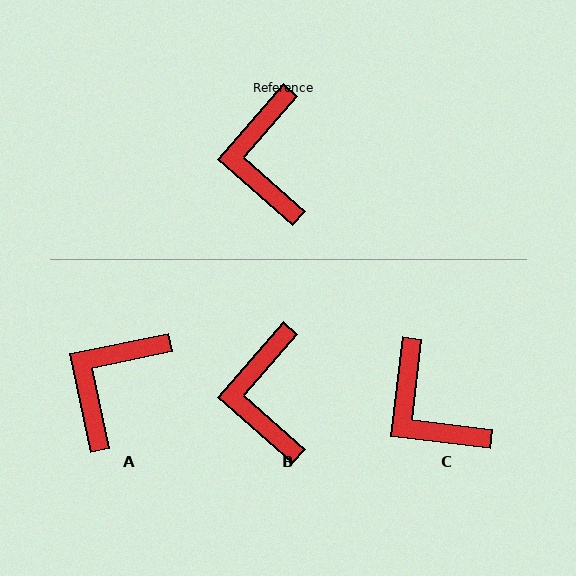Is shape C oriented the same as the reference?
No, it is off by about 34 degrees.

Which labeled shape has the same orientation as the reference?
B.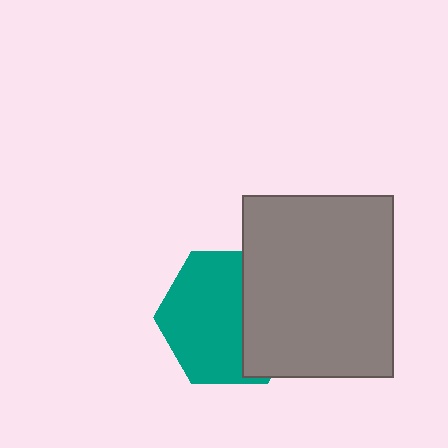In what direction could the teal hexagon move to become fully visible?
The teal hexagon could move left. That would shift it out from behind the gray rectangle entirely.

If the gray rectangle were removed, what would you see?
You would see the complete teal hexagon.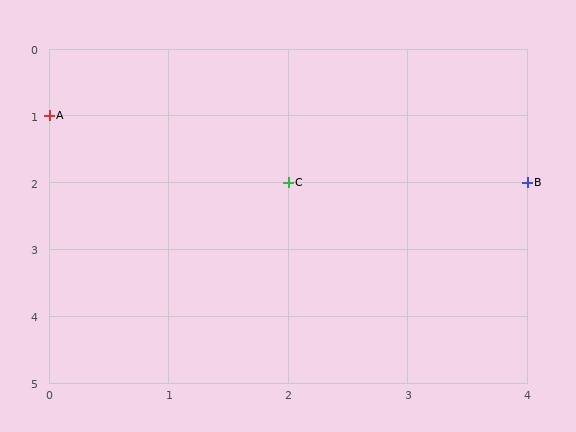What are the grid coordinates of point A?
Point A is at grid coordinates (0, 1).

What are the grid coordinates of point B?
Point B is at grid coordinates (4, 2).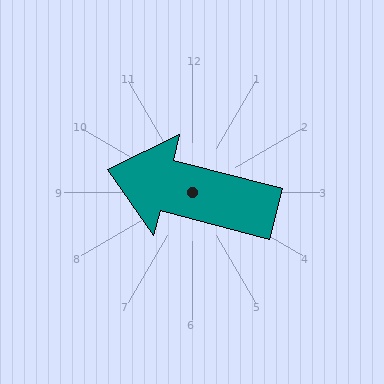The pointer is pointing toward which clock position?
Roughly 9 o'clock.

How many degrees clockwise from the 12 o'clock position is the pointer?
Approximately 285 degrees.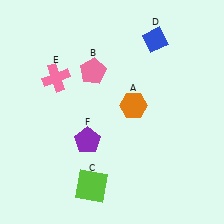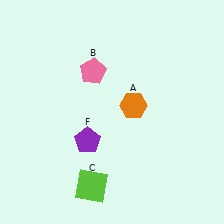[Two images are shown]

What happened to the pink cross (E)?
The pink cross (E) was removed in Image 2. It was in the top-left area of Image 1.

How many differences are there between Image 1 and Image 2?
There are 2 differences between the two images.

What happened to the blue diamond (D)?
The blue diamond (D) was removed in Image 2. It was in the top-right area of Image 1.